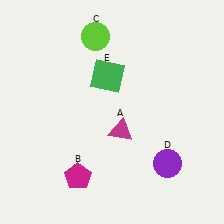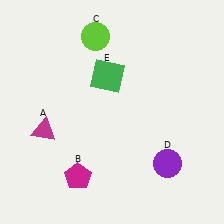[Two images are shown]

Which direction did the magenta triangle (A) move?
The magenta triangle (A) moved left.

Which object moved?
The magenta triangle (A) moved left.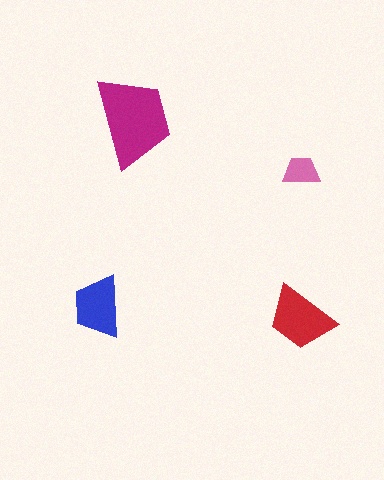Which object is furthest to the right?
The pink trapezoid is rightmost.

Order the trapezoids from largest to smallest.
the magenta one, the red one, the blue one, the pink one.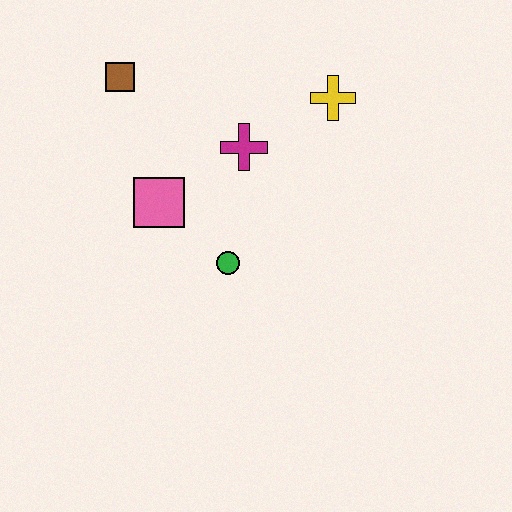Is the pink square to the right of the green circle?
No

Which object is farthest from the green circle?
The brown square is farthest from the green circle.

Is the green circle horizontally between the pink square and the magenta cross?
Yes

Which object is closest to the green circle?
The pink square is closest to the green circle.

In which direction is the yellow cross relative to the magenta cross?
The yellow cross is to the right of the magenta cross.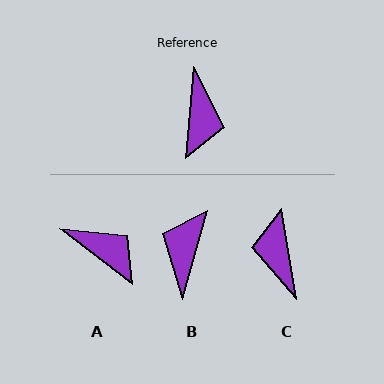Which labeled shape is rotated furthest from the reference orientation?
B, about 169 degrees away.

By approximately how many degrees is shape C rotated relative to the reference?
Approximately 166 degrees clockwise.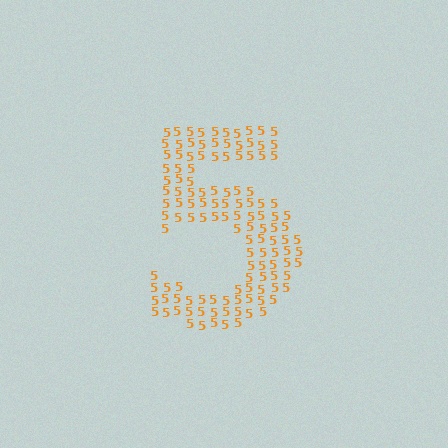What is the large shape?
The large shape is the digit 5.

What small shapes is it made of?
It is made of small digit 5's.